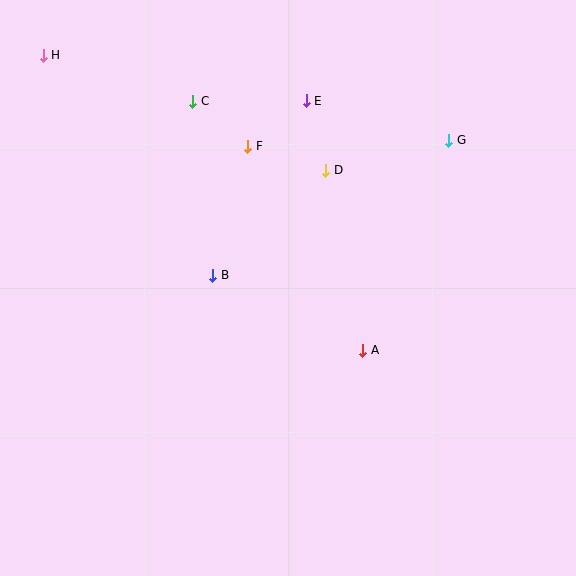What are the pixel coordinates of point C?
Point C is at (193, 101).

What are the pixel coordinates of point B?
Point B is at (213, 275).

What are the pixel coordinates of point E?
Point E is at (306, 101).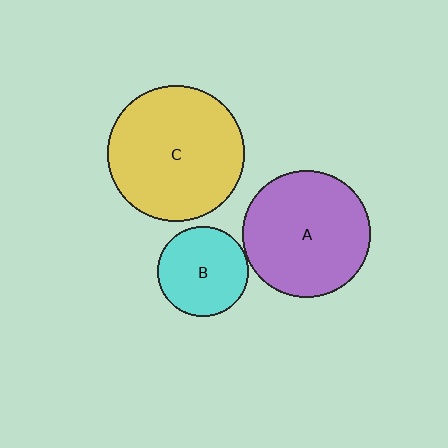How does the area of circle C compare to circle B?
Approximately 2.3 times.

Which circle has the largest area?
Circle C (yellow).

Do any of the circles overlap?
No, none of the circles overlap.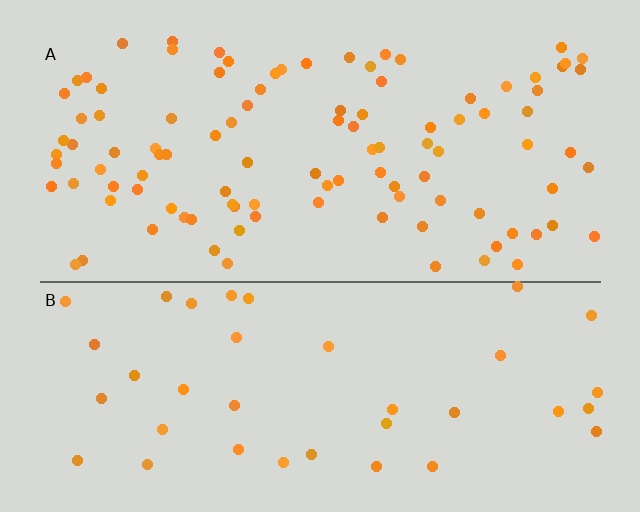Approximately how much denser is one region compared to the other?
Approximately 2.6× — region A over region B.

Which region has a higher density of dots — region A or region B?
A (the top).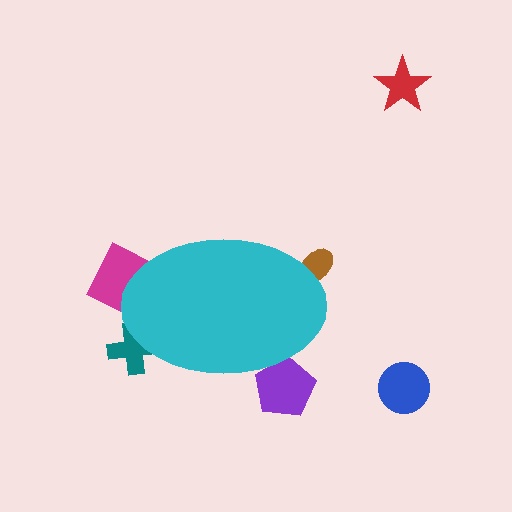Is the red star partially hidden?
No, the red star is fully visible.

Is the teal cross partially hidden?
Yes, the teal cross is partially hidden behind the cyan ellipse.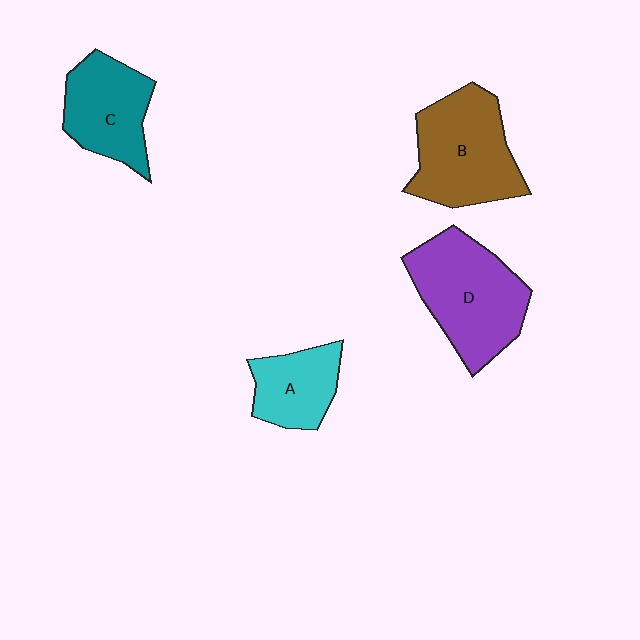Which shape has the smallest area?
Shape A (cyan).